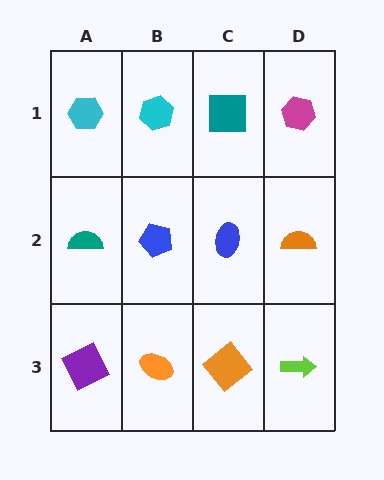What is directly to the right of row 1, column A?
A cyan hexagon.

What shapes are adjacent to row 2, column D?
A magenta hexagon (row 1, column D), a lime arrow (row 3, column D), a blue ellipse (row 2, column C).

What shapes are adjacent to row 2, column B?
A cyan hexagon (row 1, column B), an orange ellipse (row 3, column B), a teal semicircle (row 2, column A), a blue ellipse (row 2, column C).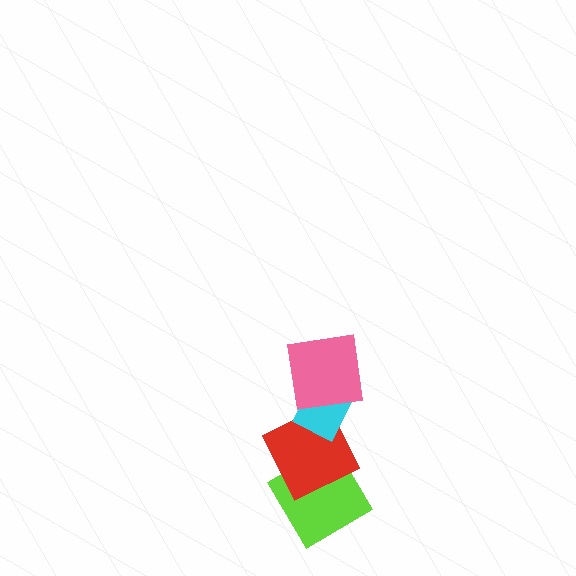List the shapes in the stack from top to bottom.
From top to bottom: the pink square, the cyan diamond, the red square, the lime diamond.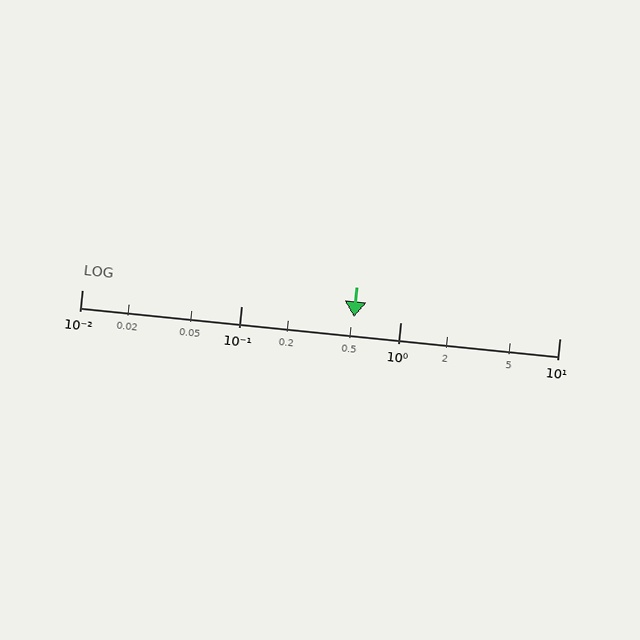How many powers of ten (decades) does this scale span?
The scale spans 3 decades, from 0.01 to 10.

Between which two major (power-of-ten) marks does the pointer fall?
The pointer is between 0.1 and 1.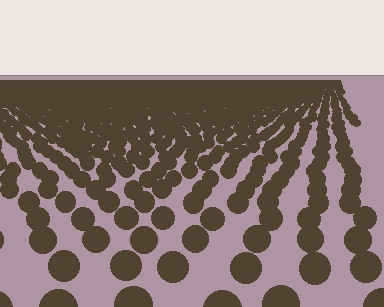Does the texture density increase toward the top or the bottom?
Density increases toward the top.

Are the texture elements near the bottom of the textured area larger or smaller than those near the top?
Larger. Near the bottom, elements are closer to the viewer and appear at a bigger on-screen size.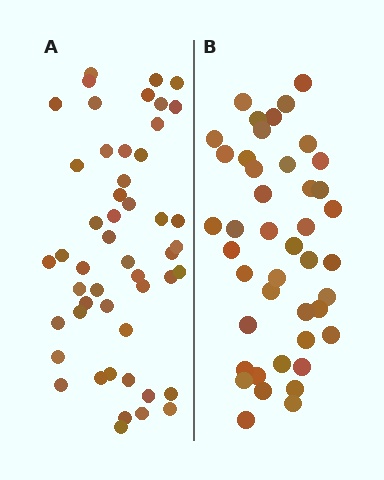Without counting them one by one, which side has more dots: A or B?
Region A (the left region) has more dots.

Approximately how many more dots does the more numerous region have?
Region A has roughly 8 or so more dots than region B.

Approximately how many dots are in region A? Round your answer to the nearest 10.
About 50 dots.